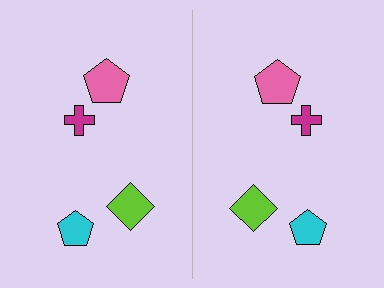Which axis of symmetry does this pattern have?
The pattern has a vertical axis of symmetry running through the center of the image.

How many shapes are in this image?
There are 8 shapes in this image.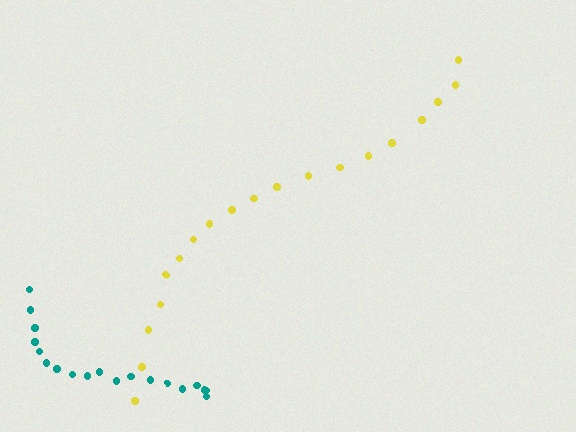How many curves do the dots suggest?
There are 2 distinct paths.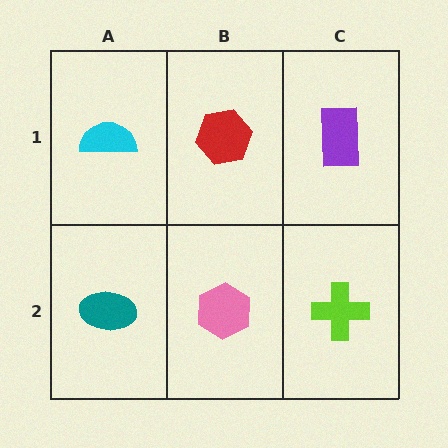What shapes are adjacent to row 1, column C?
A lime cross (row 2, column C), a red hexagon (row 1, column B).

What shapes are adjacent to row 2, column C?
A purple rectangle (row 1, column C), a pink hexagon (row 2, column B).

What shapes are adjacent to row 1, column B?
A pink hexagon (row 2, column B), a cyan semicircle (row 1, column A), a purple rectangle (row 1, column C).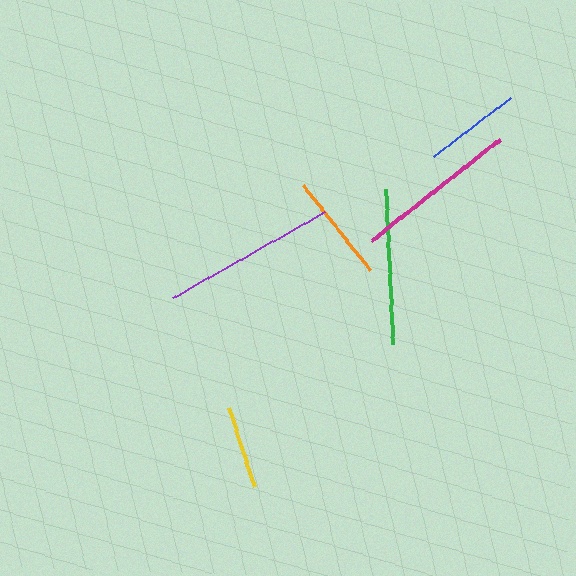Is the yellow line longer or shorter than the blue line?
The blue line is longer than the yellow line.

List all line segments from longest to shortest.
From longest to shortest: purple, magenta, green, orange, blue, yellow.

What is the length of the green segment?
The green segment is approximately 156 pixels long.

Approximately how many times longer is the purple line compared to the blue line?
The purple line is approximately 1.8 times the length of the blue line.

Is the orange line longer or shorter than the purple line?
The purple line is longer than the orange line.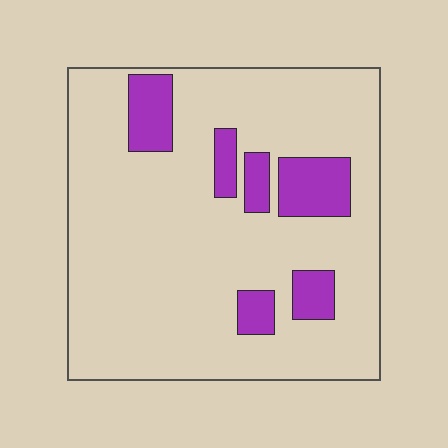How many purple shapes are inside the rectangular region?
6.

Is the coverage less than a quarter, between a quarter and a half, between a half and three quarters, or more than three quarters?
Less than a quarter.